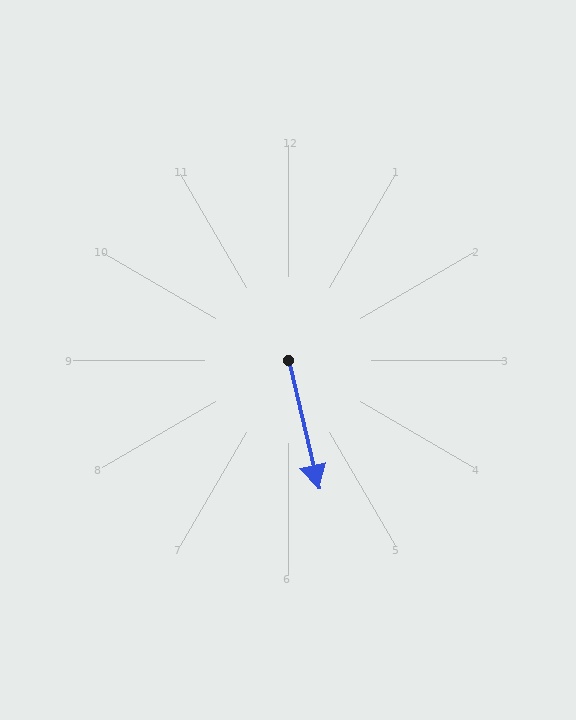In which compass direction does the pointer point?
South.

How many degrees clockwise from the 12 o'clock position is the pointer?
Approximately 167 degrees.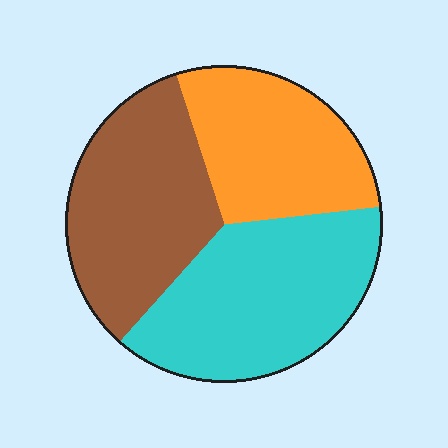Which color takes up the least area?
Orange, at roughly 30%.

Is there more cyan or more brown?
Cyan.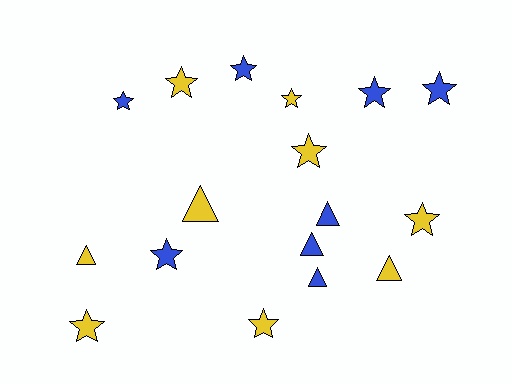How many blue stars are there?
There are 5 blue stars.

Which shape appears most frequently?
Star, with 11 objects.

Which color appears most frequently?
Yellow, with 9 objects.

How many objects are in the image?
There are 17 objects.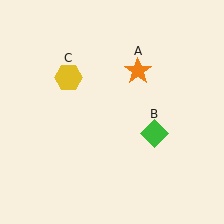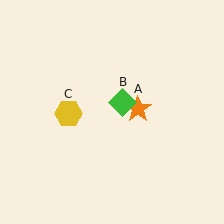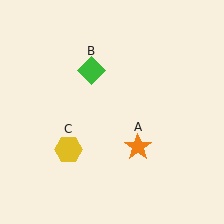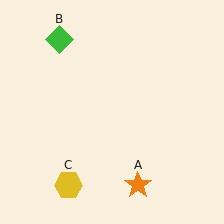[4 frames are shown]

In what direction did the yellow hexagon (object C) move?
The yellow hexagon (object C) moved down.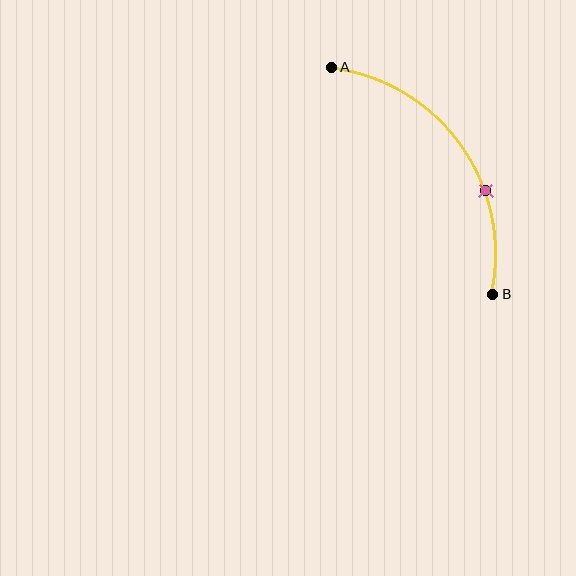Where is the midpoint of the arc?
The arc midpoint is the point on the curve farthest from the straight line joining A and B. It sits above and to the right of that line.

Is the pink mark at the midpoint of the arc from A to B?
No. The pink mark lies on the arc but is closer to endpoint B. The arc midpoint would be at the point on the curve equidistant along the arc from both A and B.